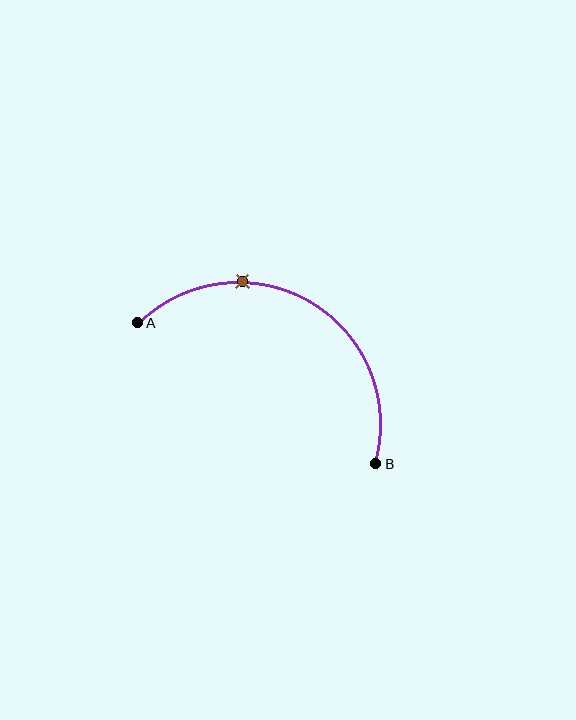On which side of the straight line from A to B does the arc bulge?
The arc bulges above the straight line connecting A and B.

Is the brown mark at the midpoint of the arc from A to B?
No. The brown mark lies on the arc but is closer to endpoint A. The arc midpoint would be at the point on the curve equidistant along the arc from both A and B.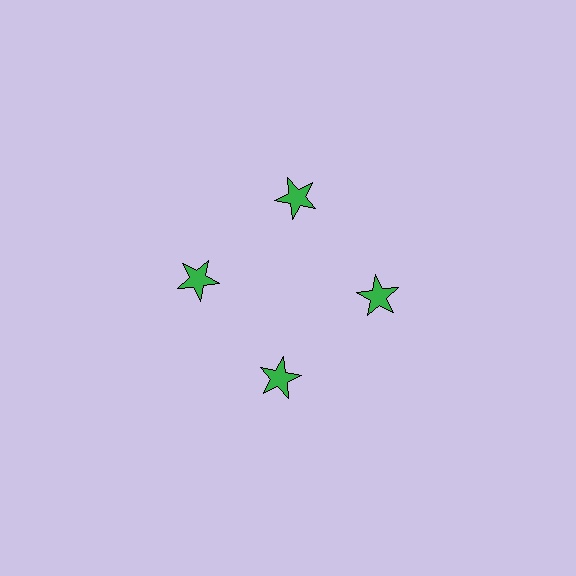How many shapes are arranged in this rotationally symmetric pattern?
There are 4 shapes, arranged in 4 groups of 1.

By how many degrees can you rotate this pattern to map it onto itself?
The pattern maps onto itself every 90 degrees of rotation.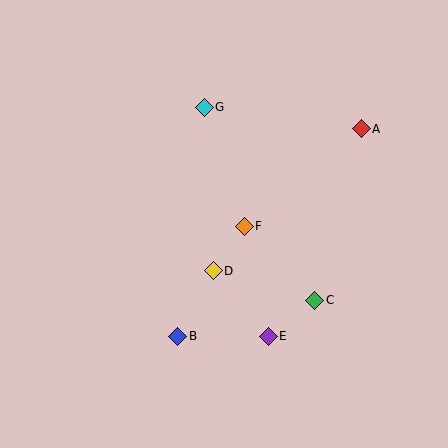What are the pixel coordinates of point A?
Point A is at (361, 129).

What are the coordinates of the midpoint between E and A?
The midpoint between E and A is at (315, 232).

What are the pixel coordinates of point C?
Point C is at (315, 300).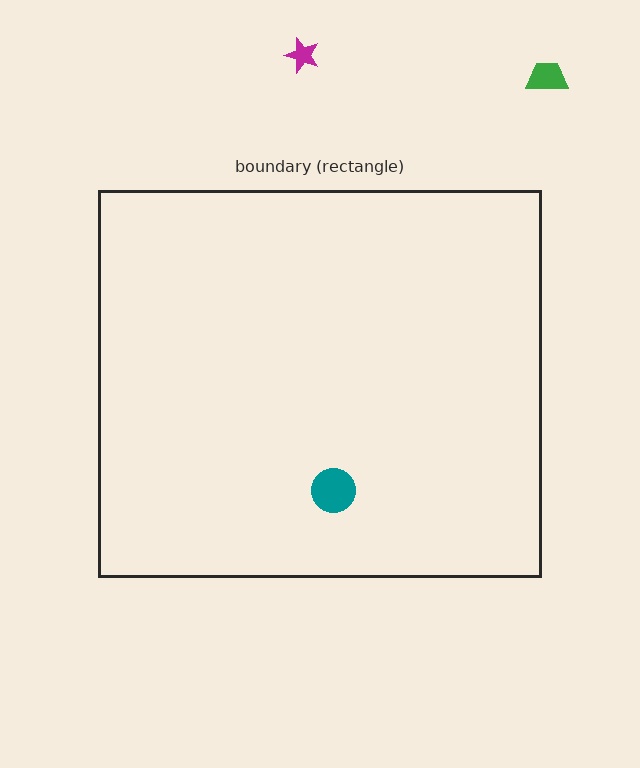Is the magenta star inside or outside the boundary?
Outside.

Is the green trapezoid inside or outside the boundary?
Outside.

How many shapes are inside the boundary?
1 inside, 2 outside.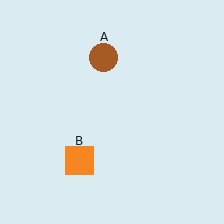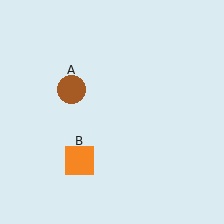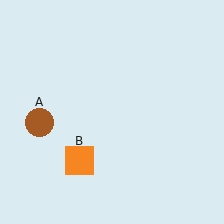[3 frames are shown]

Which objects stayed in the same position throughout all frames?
Orange square (object B) remained stationary.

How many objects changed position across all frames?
1 object changed position: brown circle (object A).